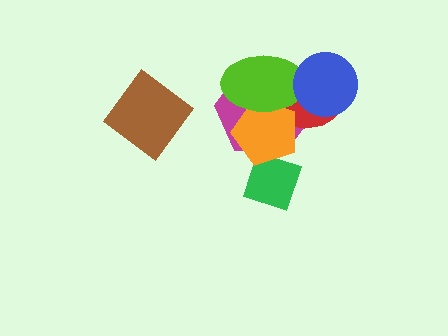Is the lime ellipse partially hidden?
Yes, it is partially covered by another shape.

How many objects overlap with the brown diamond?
0 objects overlap with the brown diamond.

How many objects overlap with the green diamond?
2 objects overlap with the green diamond.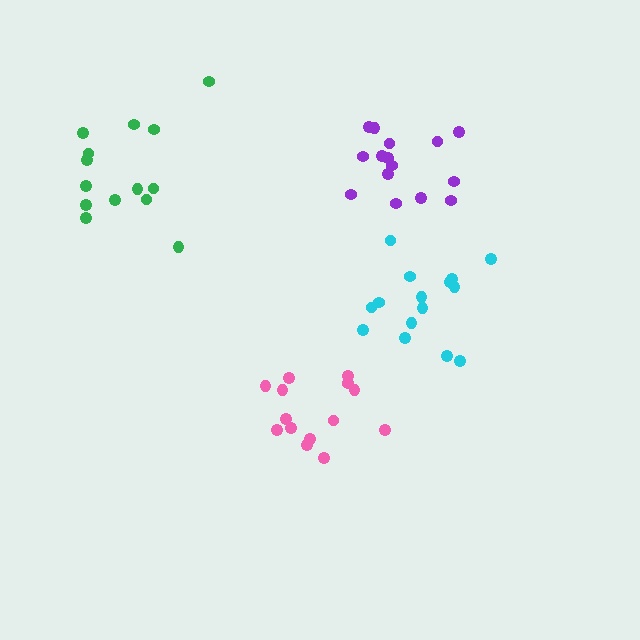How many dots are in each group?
Group 1: 15 dots, Group 2: 14 dots, Group 3: 14 dots, Group 4: 15 dots (58 total).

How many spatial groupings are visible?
There are 4 spatial groupings.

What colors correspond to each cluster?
The clusters are colored: cyan, pink, green, purple.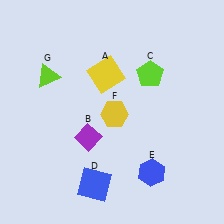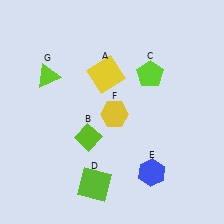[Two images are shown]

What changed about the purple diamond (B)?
In Image 1, B is purple. In Image 2, it changed to lime.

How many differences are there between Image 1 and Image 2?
There are 2 differences between the two images.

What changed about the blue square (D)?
In Image 1, D is blue. In Image 2, it changed to lime.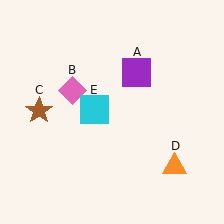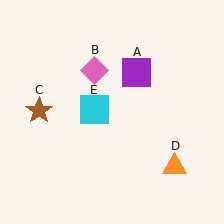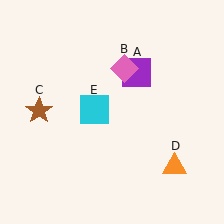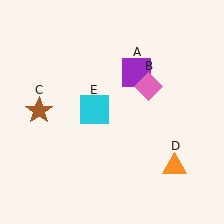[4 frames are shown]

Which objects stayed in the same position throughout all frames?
Purple square (object A) and brown star (object C) and orange triangle (object D) and cyan square (object E) remained stationary.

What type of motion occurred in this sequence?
The pink diamond (object B) rotated clockwise around the center of the scene.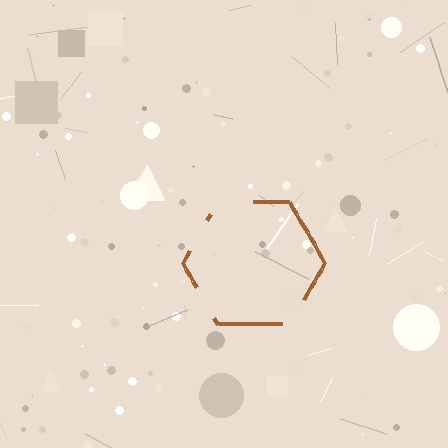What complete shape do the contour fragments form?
The contour fragments form a hexagon.